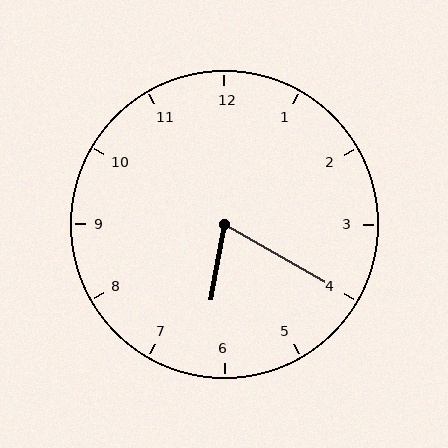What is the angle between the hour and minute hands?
Approximately 70 degrees.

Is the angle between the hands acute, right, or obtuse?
It is acute.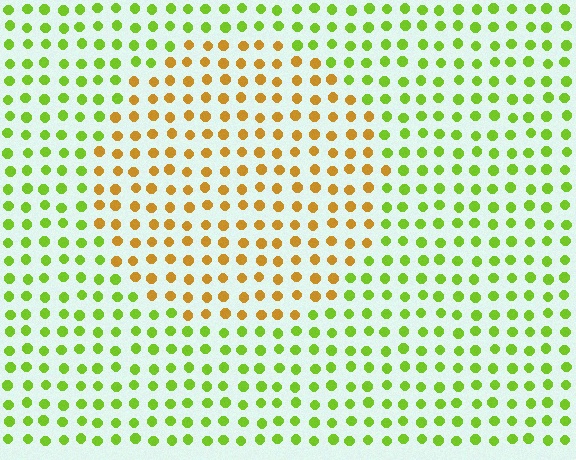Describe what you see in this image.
The image is filled with small lime elements in a uniform arrangement. A circle-shaped region is visible where the elements are tinted to a slightly different hue, forming a subtle color boundary.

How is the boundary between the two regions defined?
The boundary is defined purely by a slight shift in hue (about 53 degrees). Spacing, size, and orientation are identical on both sides.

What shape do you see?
I see a circle.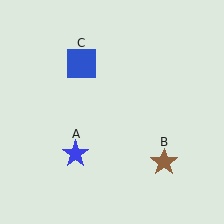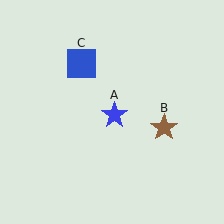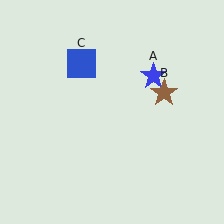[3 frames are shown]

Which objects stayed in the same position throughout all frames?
Blue square (object C) remained stationary.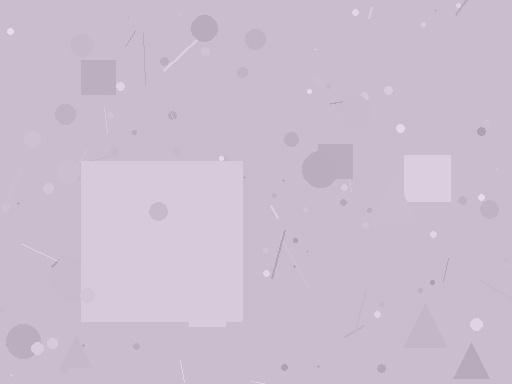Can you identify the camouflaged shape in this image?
The camouflaged shape is a square.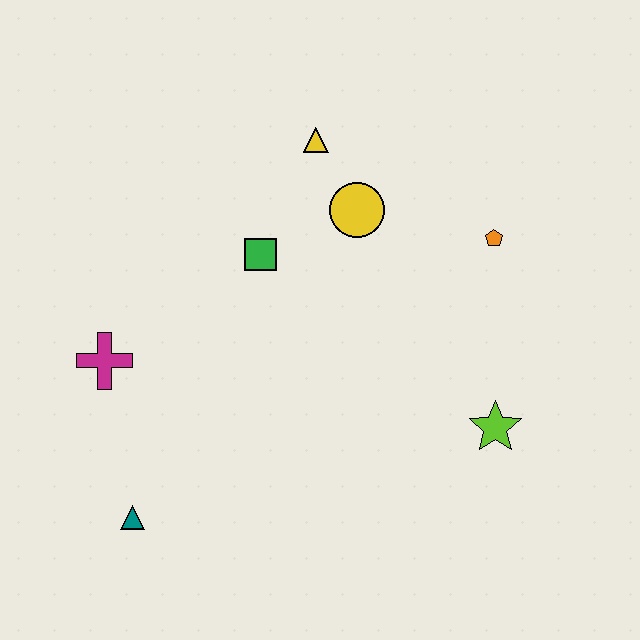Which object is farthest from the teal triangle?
The orange pentagon is farthest from the teal triangle.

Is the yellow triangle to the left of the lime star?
Yes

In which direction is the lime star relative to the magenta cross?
The lime star is to the right of the magenta cross.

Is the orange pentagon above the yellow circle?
No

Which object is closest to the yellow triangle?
The yellow circle is closest to the yellow triangle.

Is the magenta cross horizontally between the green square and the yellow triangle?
No